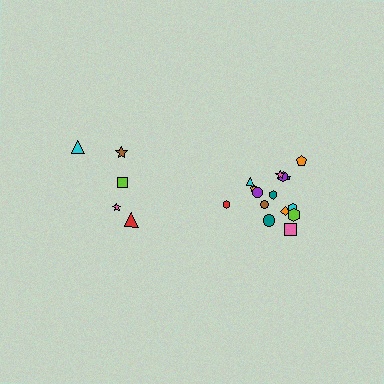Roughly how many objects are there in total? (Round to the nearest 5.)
Roughly 20 objects in total.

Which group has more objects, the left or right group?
The right group.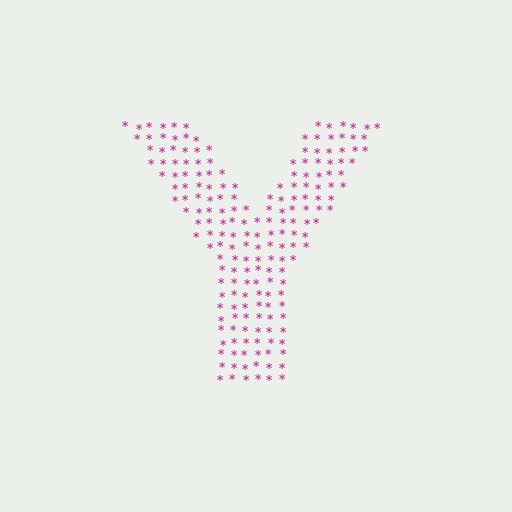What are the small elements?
The small elements are asterisks.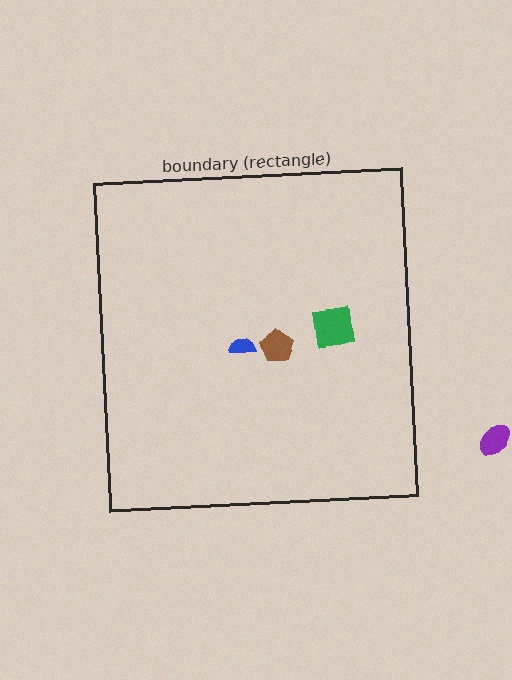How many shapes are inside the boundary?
3 inside, 1 outside.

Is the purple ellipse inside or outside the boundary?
Outside.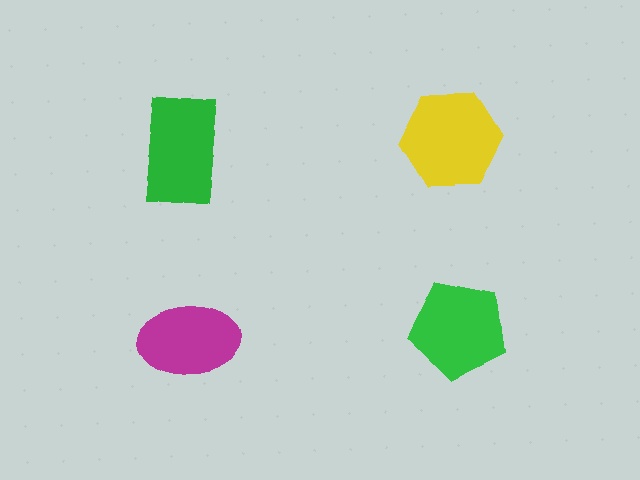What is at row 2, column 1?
A magenta ellipse.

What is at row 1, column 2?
A yellow hexagon.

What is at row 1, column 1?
A green rectangle.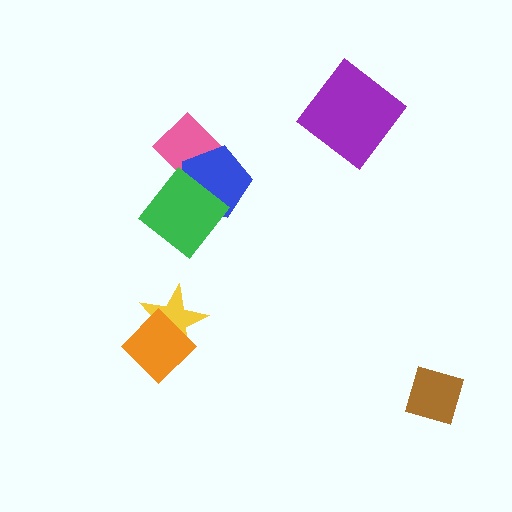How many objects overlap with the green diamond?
2 objects overlap with the green diamond.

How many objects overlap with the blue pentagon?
2 objects overlap with the blue pentagon.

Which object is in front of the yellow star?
The orange diamond is in front of the yellow star.